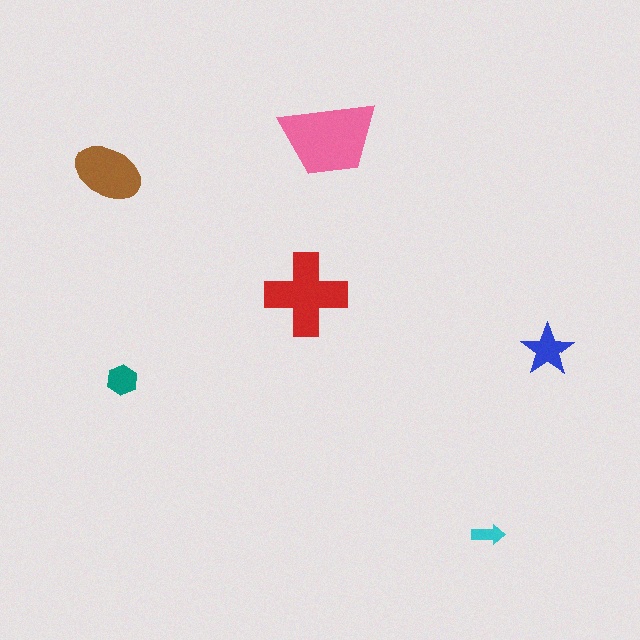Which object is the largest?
The pink trapezoid.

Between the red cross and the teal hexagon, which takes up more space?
The red cross.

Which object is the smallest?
The cyan arrow.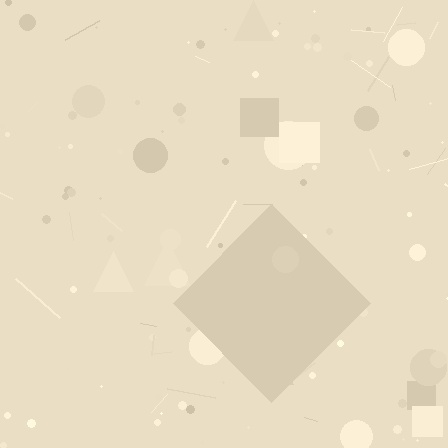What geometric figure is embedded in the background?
A diamond is embedded in the background.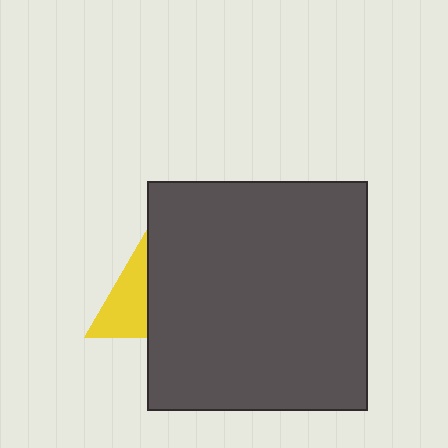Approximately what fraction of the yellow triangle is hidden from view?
Roughly 57% of the yellow triangle is hidden behind the dark gray rectangle.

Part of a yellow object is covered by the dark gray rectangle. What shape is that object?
It is a triangle.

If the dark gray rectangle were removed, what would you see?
You would see the complete yellow triangle.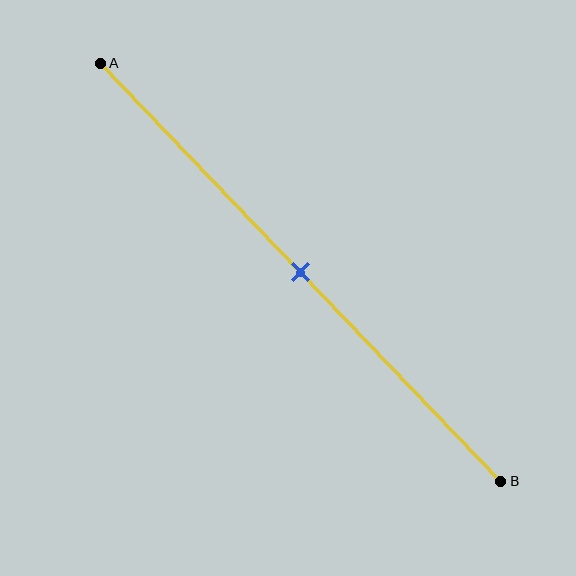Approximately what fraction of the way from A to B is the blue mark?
The blue mark is approximately 50% of the way from A to B.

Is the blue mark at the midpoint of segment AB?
Yes, the mark is approximately at the midpoint.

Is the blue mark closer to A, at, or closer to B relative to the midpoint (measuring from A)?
The blue mark is approximately at the midpoint of segment AB.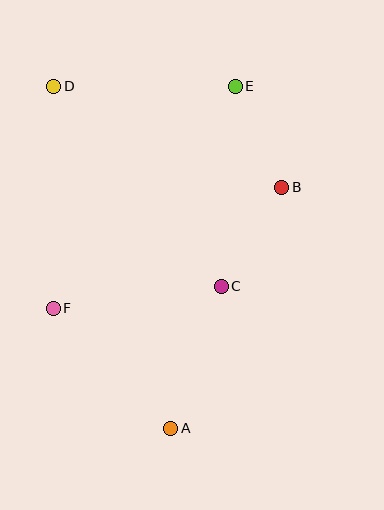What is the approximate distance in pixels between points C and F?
The distance between C and F is approximately 170 pixels.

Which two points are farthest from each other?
Points A and D are farthest from each other.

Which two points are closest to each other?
Points B and E are closest to each other.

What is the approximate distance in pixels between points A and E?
The distance between A and E is approximately 348 pixels.